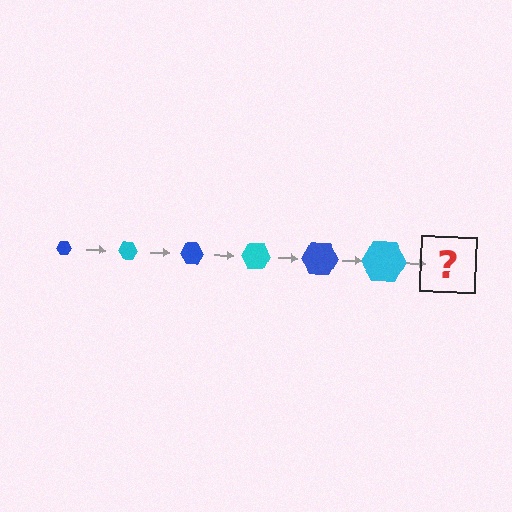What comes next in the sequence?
The next element should be a blue hexagon, larger than the previous one.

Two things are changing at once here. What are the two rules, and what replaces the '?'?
The two rules are that the hexagon grows larger each step and the color cycles through blue and cyan. The '?' should be a blue hexagon, larger than the previous one.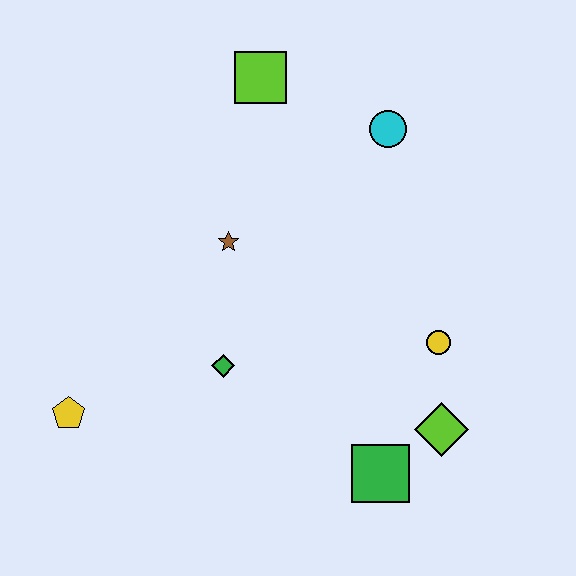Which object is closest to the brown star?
The green diamond is closest to the brown star.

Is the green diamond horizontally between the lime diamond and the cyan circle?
No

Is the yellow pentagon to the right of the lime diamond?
No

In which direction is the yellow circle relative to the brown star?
The yellow circle is to the right of the brown star.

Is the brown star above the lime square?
No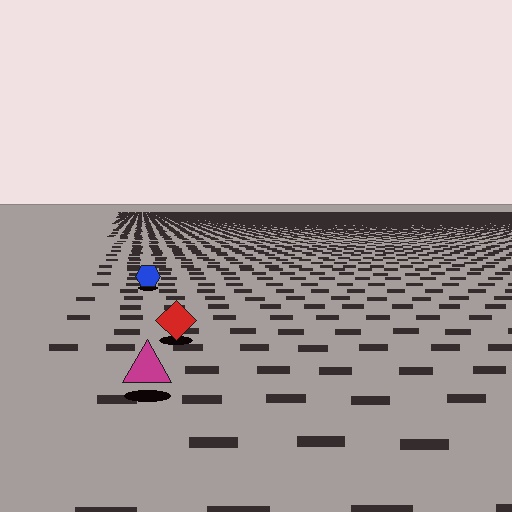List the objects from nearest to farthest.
From nearest to farthest: the magenta triangle, the red diamond, the blue hexagon.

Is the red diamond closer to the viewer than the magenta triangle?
No. The magenta triangle is closer — you can tell from the texture gradient: the ground texture is coarser near it.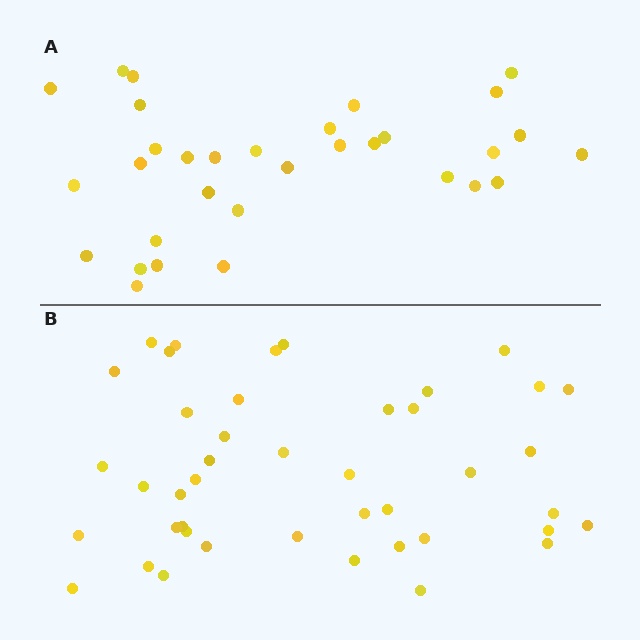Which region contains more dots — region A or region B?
Region B (the bottom region) has more dots.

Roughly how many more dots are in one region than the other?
Region B has roughly 12 or so more dots than region A.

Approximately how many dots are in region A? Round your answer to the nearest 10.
About 30 dots. (The exact count is 32, which rounds to 30.)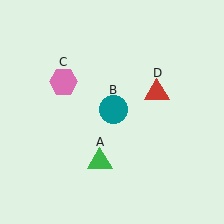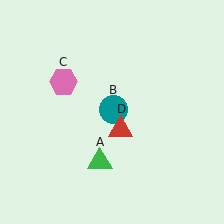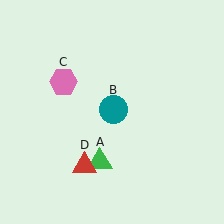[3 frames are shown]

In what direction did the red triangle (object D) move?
The red triangle (object D) moved down and to the left.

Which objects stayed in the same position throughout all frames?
Green triangle (object A) and teal circle (object B) and pink hexagon (object C) remained stationary.